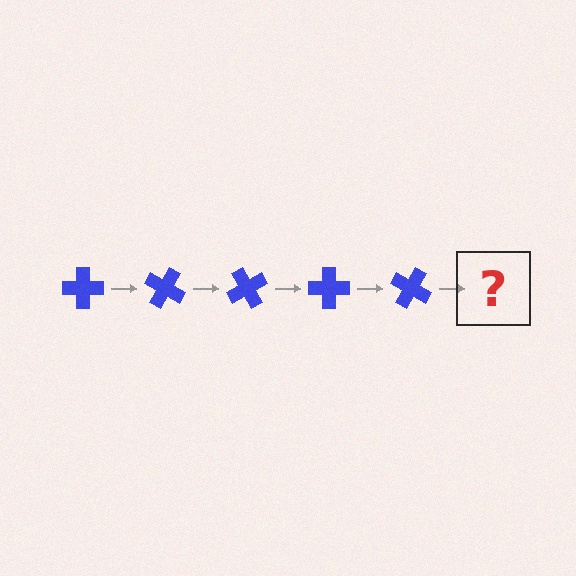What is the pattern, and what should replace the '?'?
The pattern is that the cross rotates 30 degrees each step. The '?' should be a blue cross rotated 150 degrees.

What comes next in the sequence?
The next element should be a blue cross rotated 150 degrees.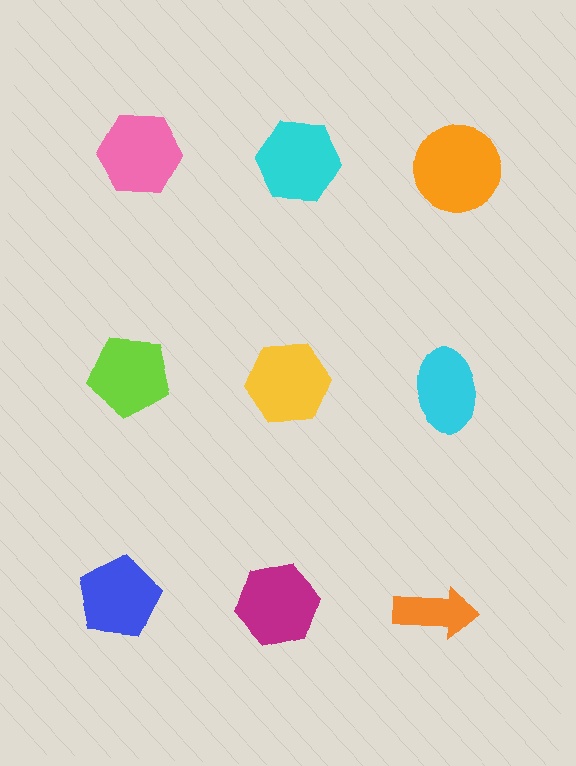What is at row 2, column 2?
A yellow hexagon.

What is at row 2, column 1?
A lime pentagon.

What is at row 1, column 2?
A cyan hexagon.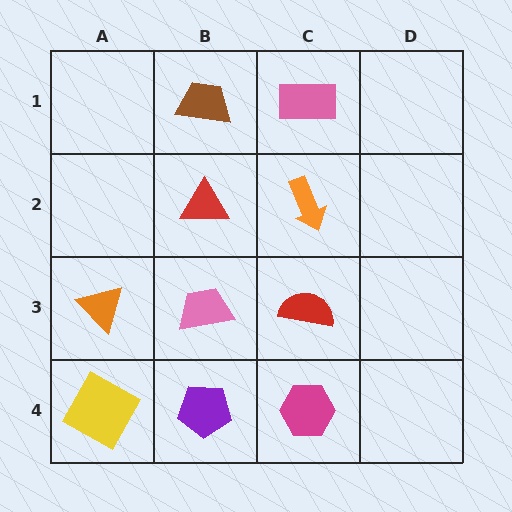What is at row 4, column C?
A magenta hexagon.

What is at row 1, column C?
A pink rectangle.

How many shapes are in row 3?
3 shapes.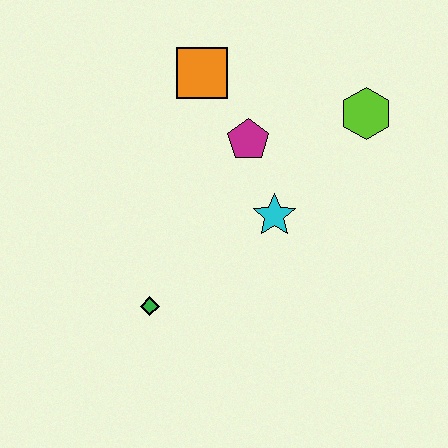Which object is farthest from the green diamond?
The lime hexagon is farthest from the green diamond.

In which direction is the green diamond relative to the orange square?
The green diamond is below the orange square.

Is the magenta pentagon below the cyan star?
No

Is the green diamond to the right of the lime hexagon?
No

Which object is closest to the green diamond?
The cyan star is closest to the green diamond.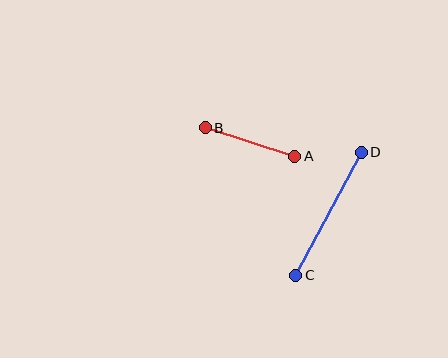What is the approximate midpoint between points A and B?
The midpoint is at approximately (250, 142) pixels.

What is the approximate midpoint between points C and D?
The midpoint is at approximately (328, 214) pixels.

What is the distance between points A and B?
The distance is approximately 94 pixels.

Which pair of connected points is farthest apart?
Points C and D are farthest apart.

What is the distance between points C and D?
The distance is approximately 140 pixels.